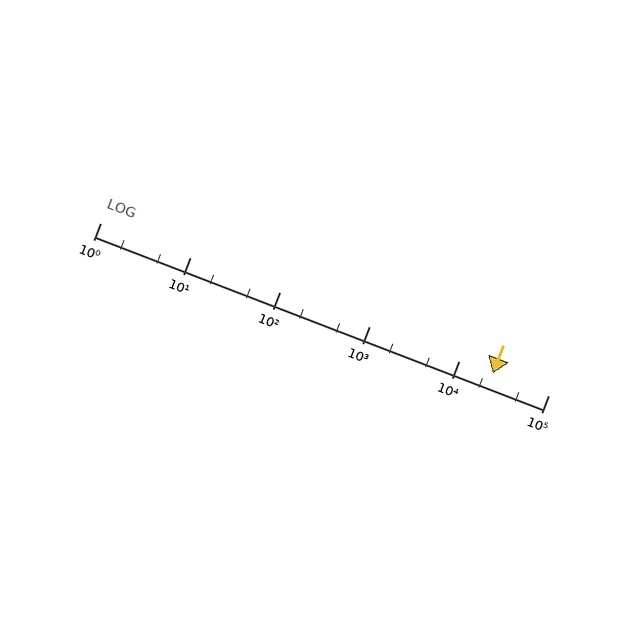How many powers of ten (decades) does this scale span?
The scale spans 5 decades, from 1 to 100000.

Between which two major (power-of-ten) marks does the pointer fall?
The pointer is between 10000 and 100000.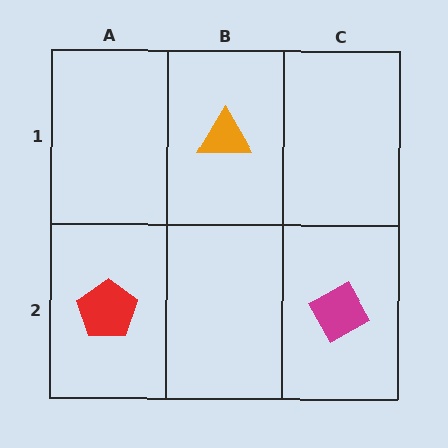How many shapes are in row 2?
2 shapes.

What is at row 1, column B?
An orange triangle.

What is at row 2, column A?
A red pentagon.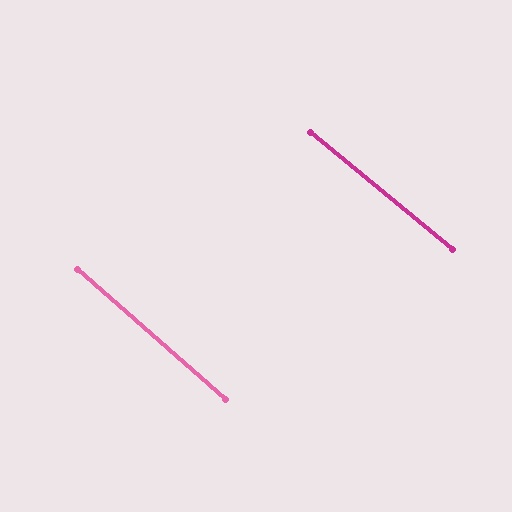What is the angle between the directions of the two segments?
Approximately 2 degrees.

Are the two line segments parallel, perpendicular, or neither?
Parallel — their directions differ by only 1.9°.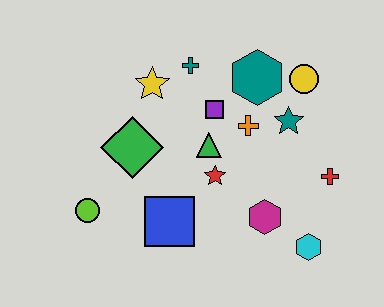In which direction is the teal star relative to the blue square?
The teal star is to the right of the blue square.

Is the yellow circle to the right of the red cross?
No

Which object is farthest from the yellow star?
The cyan hexagon is farthest from the yellow star.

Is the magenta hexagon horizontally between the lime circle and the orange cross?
No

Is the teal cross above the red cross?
Yes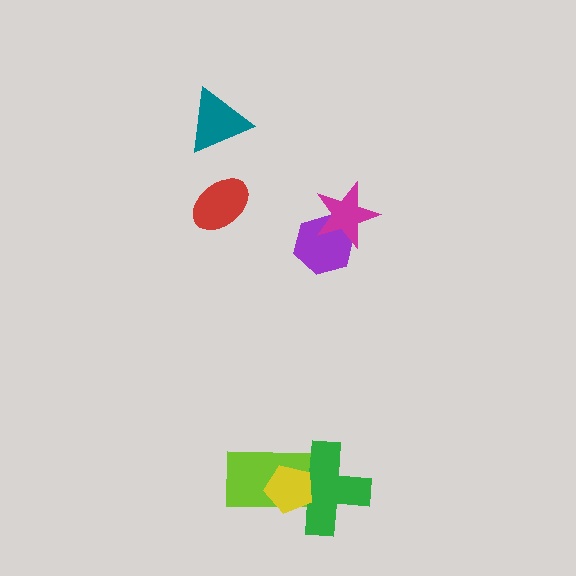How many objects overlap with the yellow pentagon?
2 objects overlap with the yellow pentagon.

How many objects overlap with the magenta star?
1 object overlaps with the magenta star.